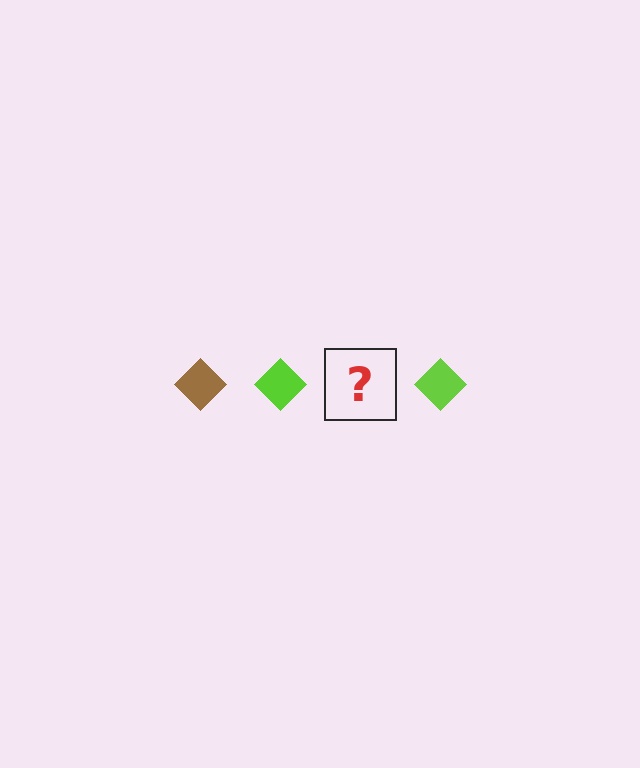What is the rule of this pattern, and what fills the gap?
The rule is that the pattern cycles through brown, lime diamonds. The gap should be filled with a brown diamond.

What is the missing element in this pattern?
The missing element is a brown diamond.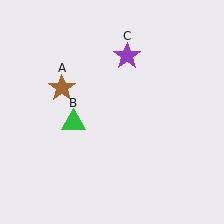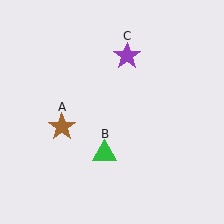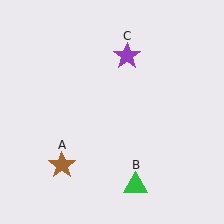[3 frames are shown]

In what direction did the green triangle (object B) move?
The green triangle (object B) moved down and to the right.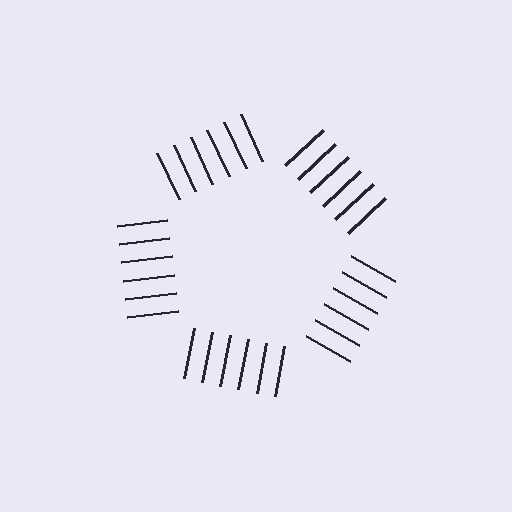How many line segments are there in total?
30 — 6 along each of the 5 edges.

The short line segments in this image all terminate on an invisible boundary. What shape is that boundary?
An illusory pentagon — the line segments terminate on its edges but no continuous stroke is drawn.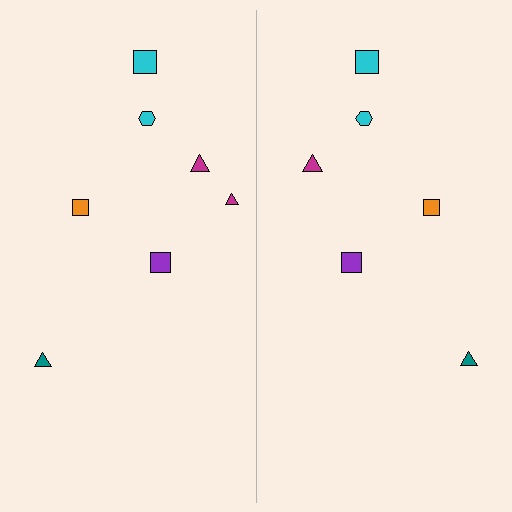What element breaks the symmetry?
A magenta triangle is missing from the right side.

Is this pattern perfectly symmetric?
No, the pattern is not perfectly symmetric. A magenta triangle is missing from the right side.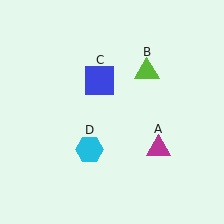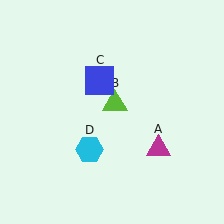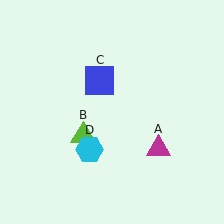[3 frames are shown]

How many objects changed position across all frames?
1 object changed position: lime triangle (object B).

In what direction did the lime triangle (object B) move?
The lime triangle (object B) moved down and to the left.